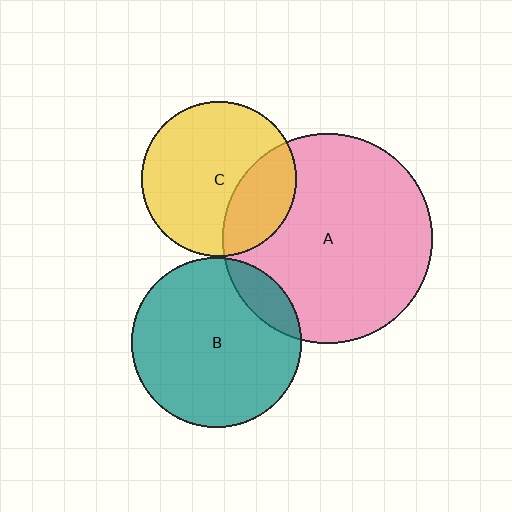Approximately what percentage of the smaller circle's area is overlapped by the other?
Approximately 15%.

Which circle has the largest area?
Circle A (pink).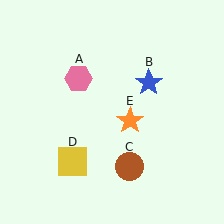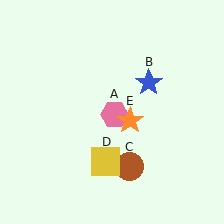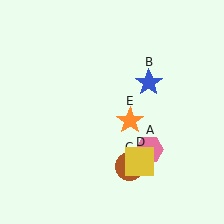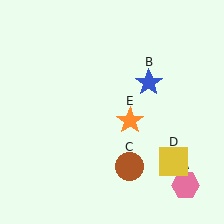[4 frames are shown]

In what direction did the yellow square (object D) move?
The yellow square (object D) moved right.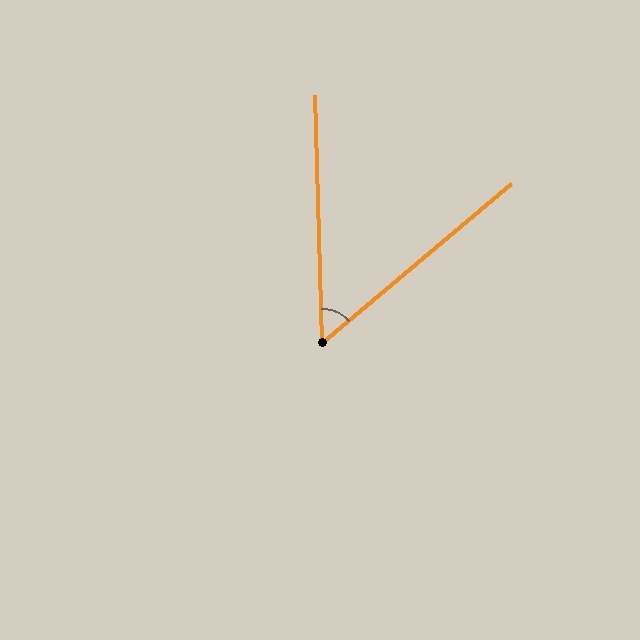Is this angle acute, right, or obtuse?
It is acute.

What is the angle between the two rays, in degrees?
Approximately 52 degrees.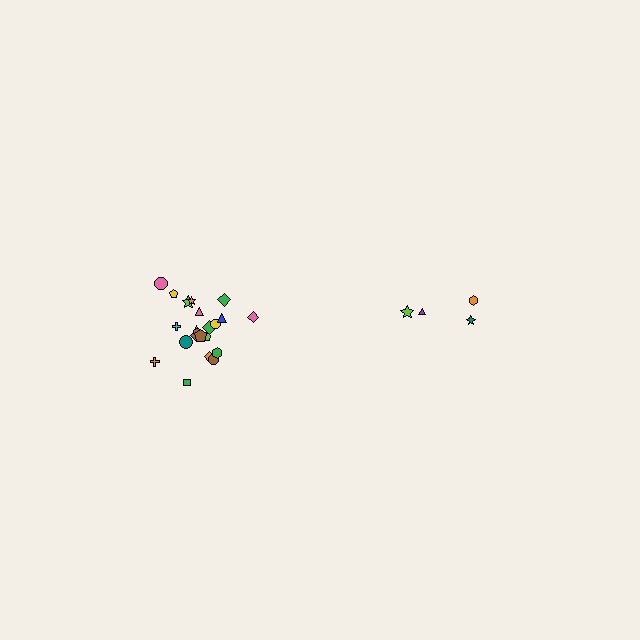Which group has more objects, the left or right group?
The left group.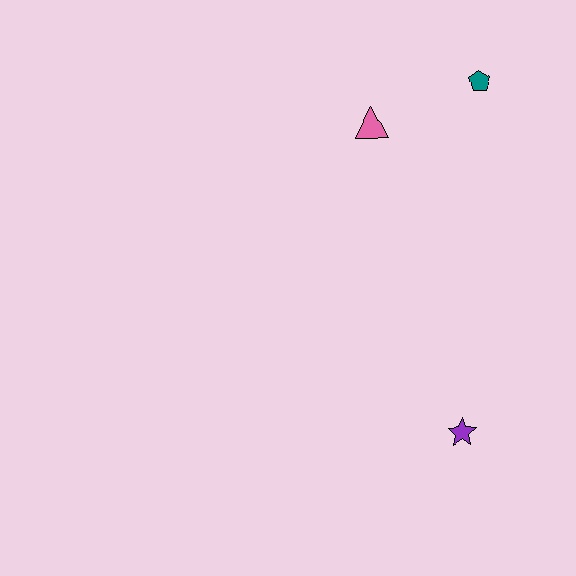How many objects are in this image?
There are 3 objects.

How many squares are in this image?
There are no squares.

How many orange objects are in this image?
There are no orange objects.